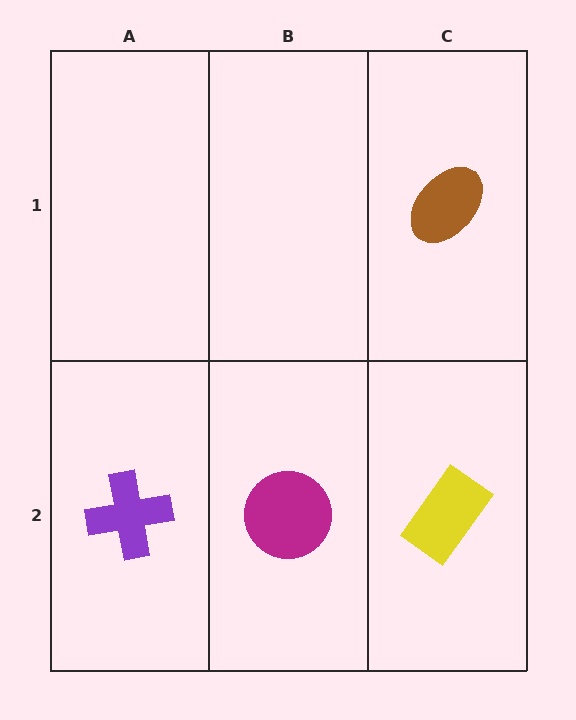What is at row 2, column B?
A magenta circle.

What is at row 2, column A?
A purple cross.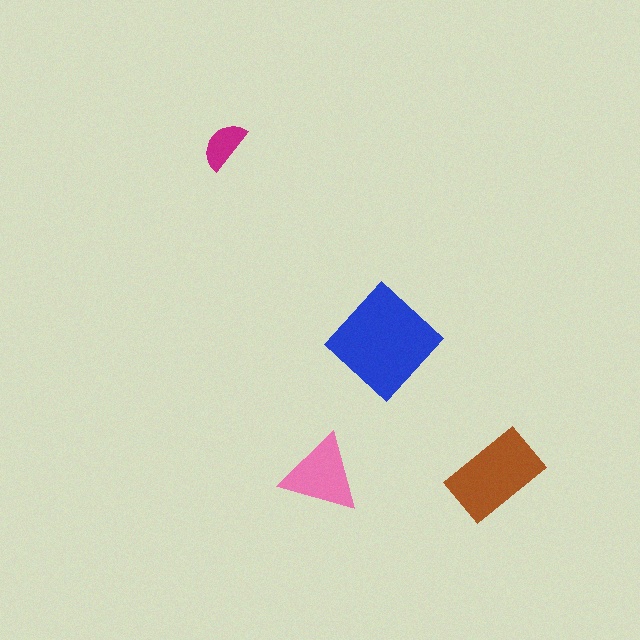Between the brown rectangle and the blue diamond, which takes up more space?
The blue diamond.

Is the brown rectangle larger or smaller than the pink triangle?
Larger.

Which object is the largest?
The blue diamond.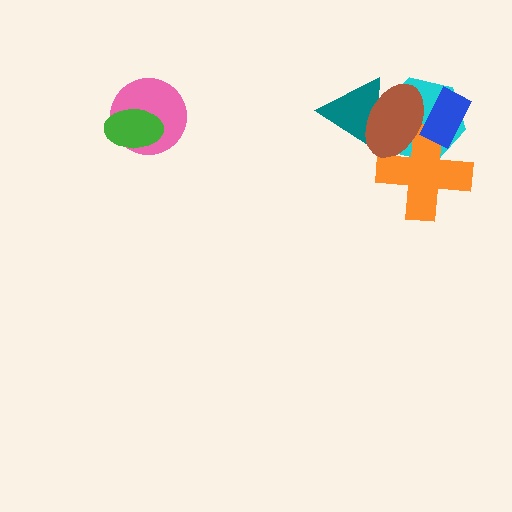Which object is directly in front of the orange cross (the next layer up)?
The blue rectangle is directly in front of the orange cross.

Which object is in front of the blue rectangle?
The brown ellipse is in front of the blue rectangle.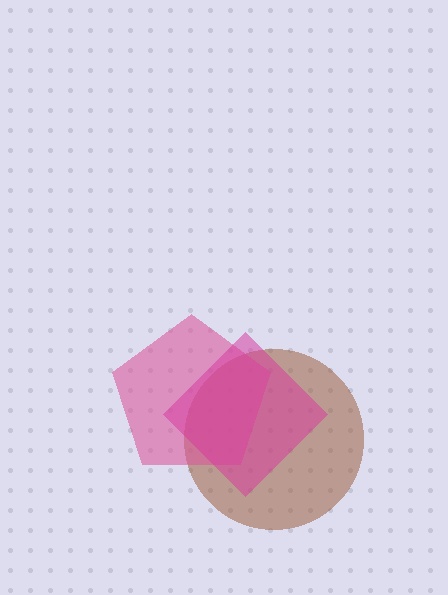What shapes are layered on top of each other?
The layered shapes are: a brown circle, a pink pentagon, a magenta diamond.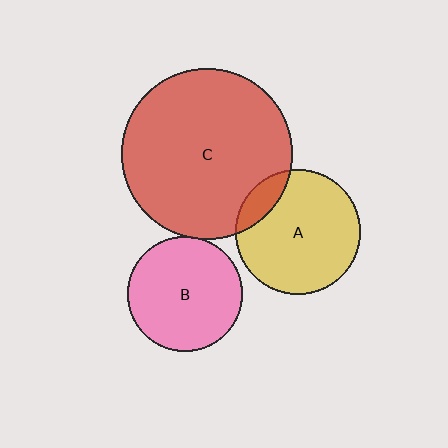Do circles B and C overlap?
Yes.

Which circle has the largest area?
Circle C (red).